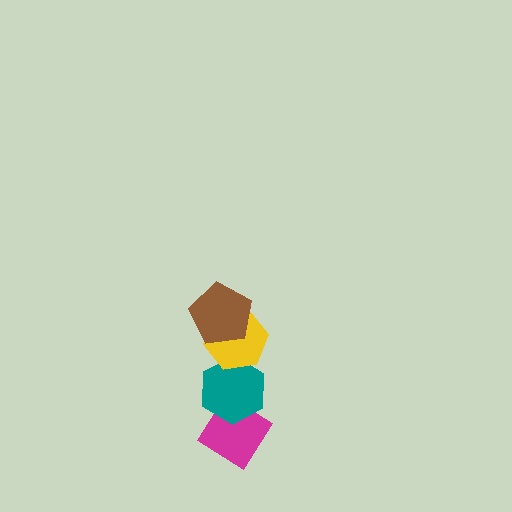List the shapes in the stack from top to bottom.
From top to bottom: the brown pentagon, the yellow hexagon, the teal hexagon, the magenta diamond.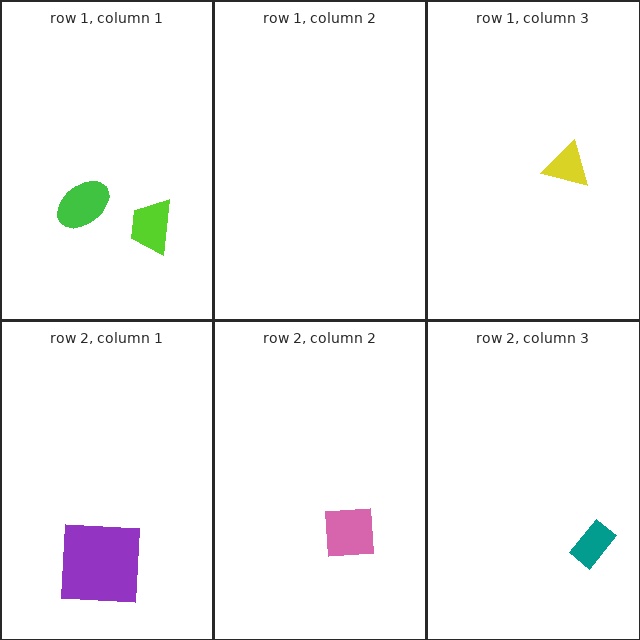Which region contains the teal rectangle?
The row 2, column 3 region.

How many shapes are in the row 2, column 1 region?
1.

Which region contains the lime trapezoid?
The row 1, column 1 region.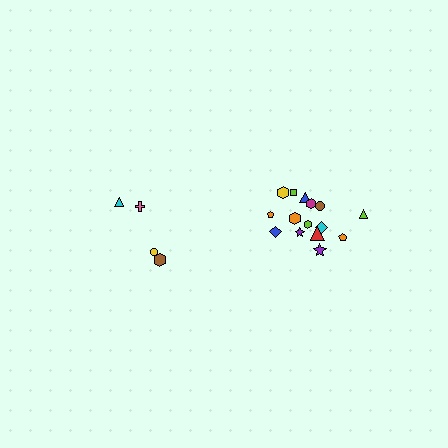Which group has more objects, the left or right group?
The right group.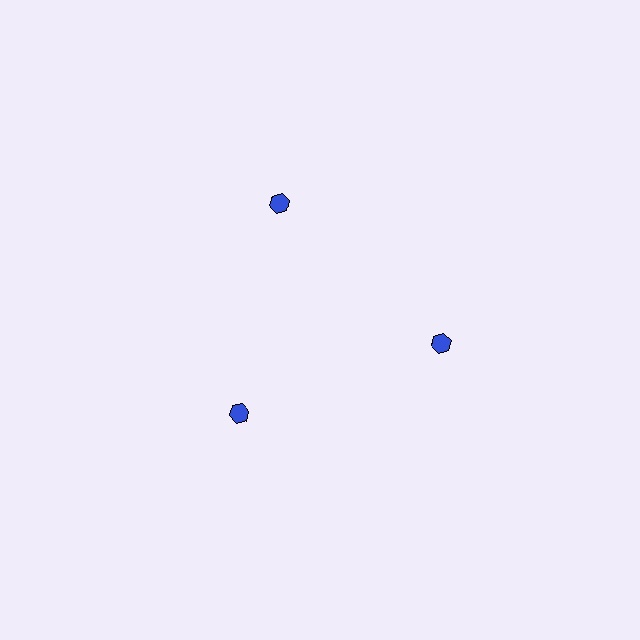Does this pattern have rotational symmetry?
Yes, this pattern has 3-fold rotational symmetry. It looks the same after rotating 120 degrees around the center.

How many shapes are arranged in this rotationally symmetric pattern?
There are 3 shapes, arranged in 3 groups of 1.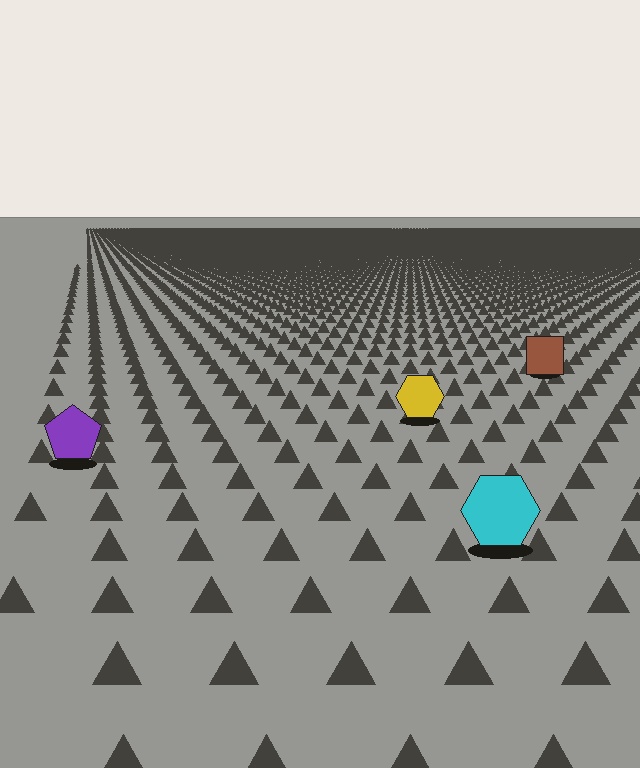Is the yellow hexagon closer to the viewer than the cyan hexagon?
No. The cyan hexagon is closer — you can tell from the texture gradient: the ground texture is coarser near it.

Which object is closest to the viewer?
The cyan hexagon is closest. The texture marks near it are larger and more spread out.